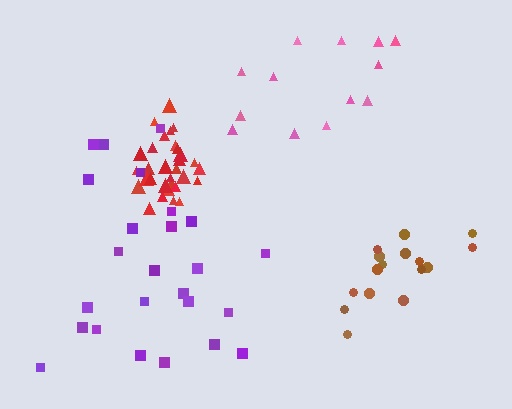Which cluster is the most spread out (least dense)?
Purple.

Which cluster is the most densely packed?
Red.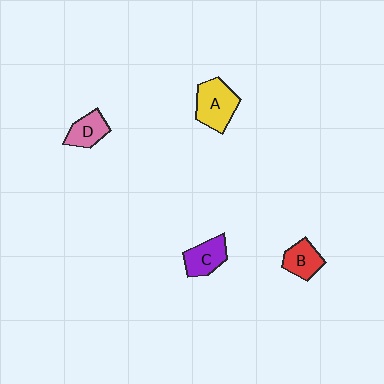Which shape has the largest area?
Shape A (yellow).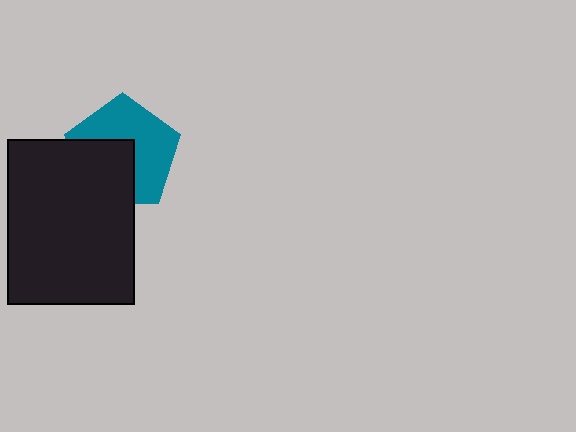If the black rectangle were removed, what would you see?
You would see the complete teal pentagon.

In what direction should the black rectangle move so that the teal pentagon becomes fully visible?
The black rectangle should move toward the lower-left. That is the shortest direction to clear the overlap and leave the teal pentagon fully visible.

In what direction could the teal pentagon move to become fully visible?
The teal pentagon could move toward the upper-right. That would shift it out from behind the black rectangle entirely.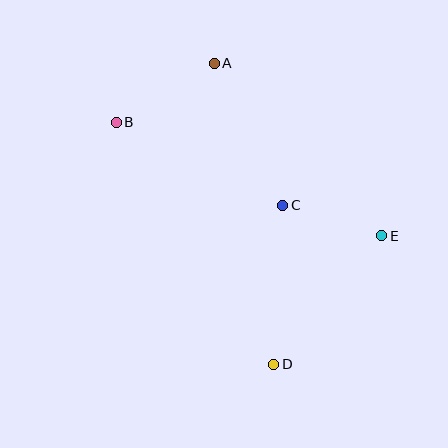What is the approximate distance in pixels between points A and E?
The distance between A and E is approximately 240 pixels.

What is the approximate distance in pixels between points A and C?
The distance between A and C is approximately 158 pixels.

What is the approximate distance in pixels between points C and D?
The distance between C and D is approximately 159 pixels.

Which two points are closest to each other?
Points C and E are closest to each other.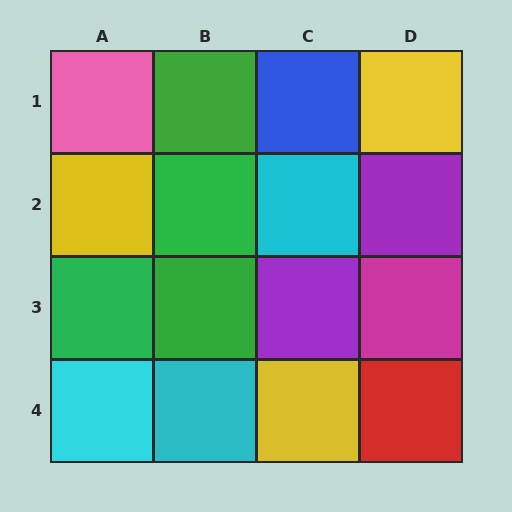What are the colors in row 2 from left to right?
Yellow, green, cyan, purple.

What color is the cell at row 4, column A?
Cyan.